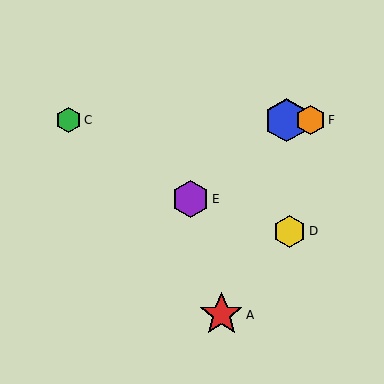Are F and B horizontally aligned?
Yes, both are at y≈120.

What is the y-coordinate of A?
Object A is at y≈315.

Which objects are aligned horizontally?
Objects B, C, F are aligned horizontally.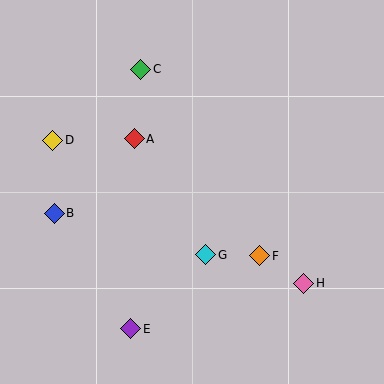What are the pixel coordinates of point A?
Point A is at (134, 139).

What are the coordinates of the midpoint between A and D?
The midpoint between A and D is at (94, 140).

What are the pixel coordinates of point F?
Point F is at (260, 256).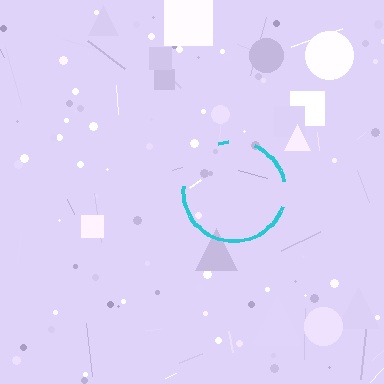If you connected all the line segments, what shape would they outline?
They would outline a circle.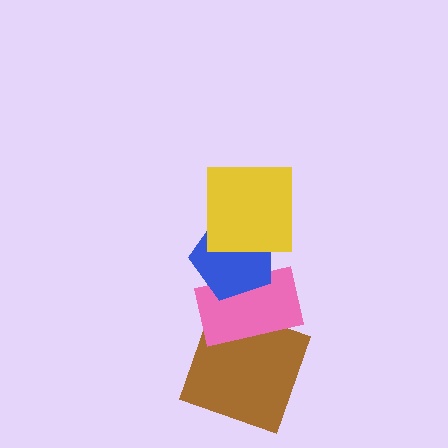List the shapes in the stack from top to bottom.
From top to bottom: the yellow square, the blue pentagon, the pink rectangle, the brown square.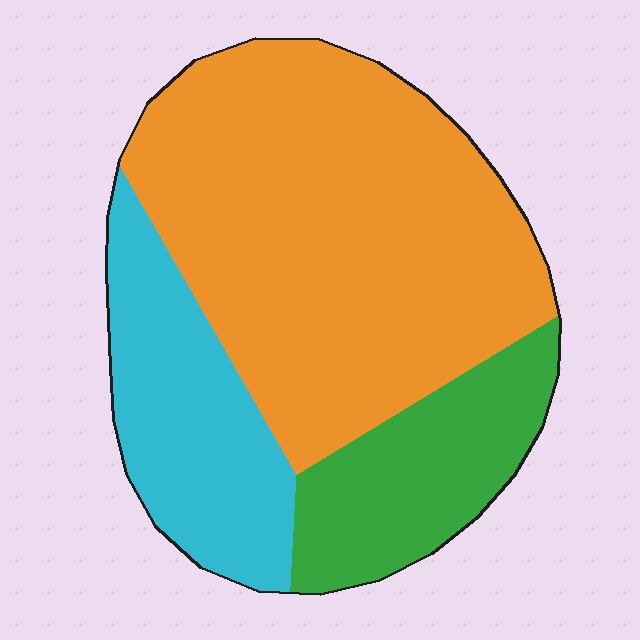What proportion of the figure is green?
Green takes up about one fifth (1/5) of the figure.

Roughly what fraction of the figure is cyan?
Cyan takes up about one fifth (1/5) of the figure.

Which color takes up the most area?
Orange, at roughly 60%.